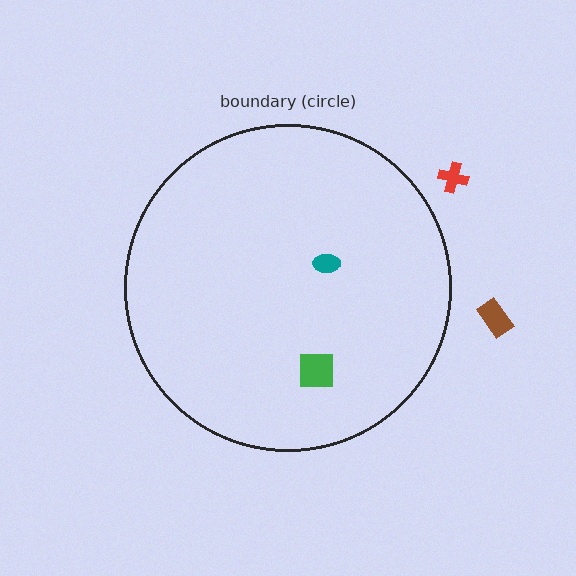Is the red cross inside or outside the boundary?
Outside.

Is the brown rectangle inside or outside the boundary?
Outside.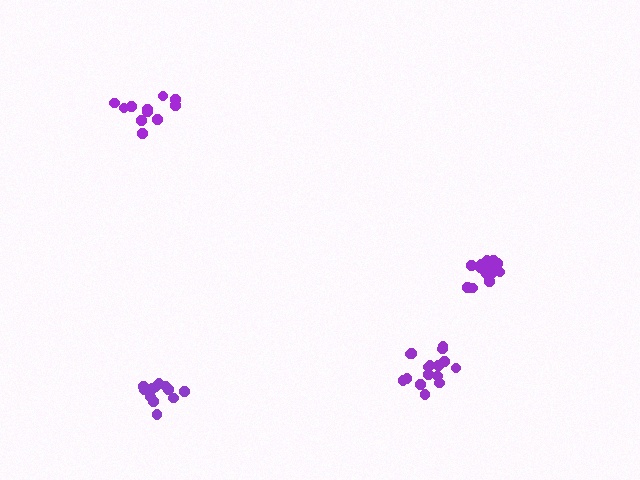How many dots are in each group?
Group 1: 11 dots, Group 2: 16 dots, Group 3: 13 dots, Group 4: 16 dots (56 total).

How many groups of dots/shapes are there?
There are 4 groups.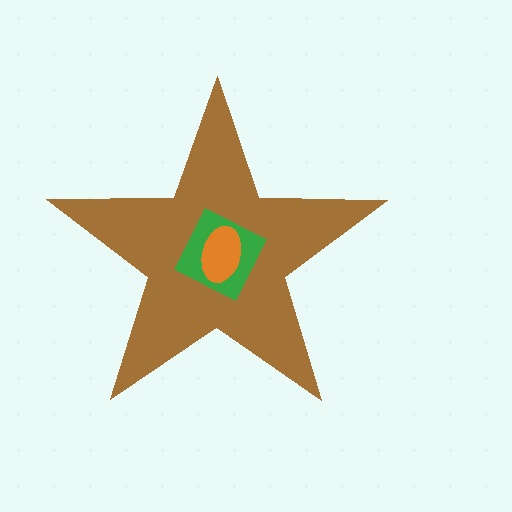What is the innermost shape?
The orange ellipse.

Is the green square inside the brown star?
Yes.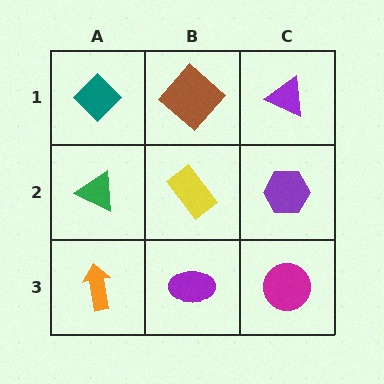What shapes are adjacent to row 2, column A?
A teal diamond (row 1, column A), an orange arrow (row 3, column A), a yellow rectangle (row 2, column B).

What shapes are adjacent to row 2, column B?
A brown diamond (row 1, column B), a purple ellipse (row 3, column B), a green triangle (row 2, column A), a purple hexagon (row 2, column C).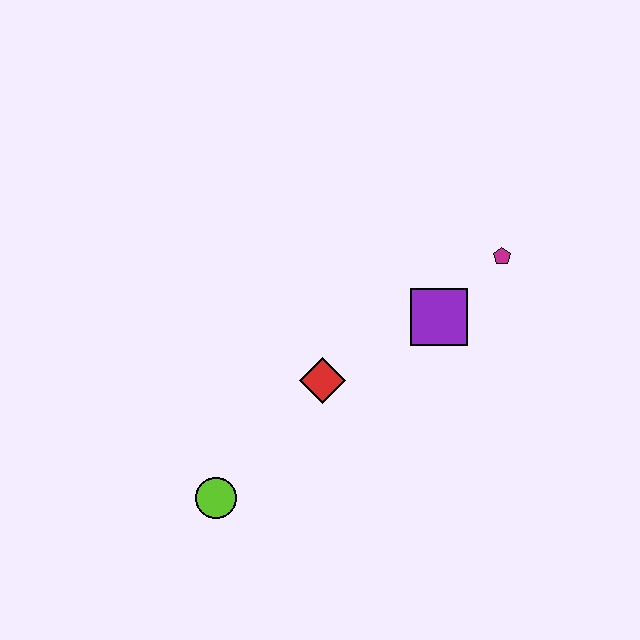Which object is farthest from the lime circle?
The magenta pentagon is farthest from the lime circle.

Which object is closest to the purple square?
The magenta pentagon is closest to the purple square.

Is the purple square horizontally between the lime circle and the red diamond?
No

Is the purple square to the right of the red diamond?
Yes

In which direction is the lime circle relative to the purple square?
The lime circle is to the left of the purple square.